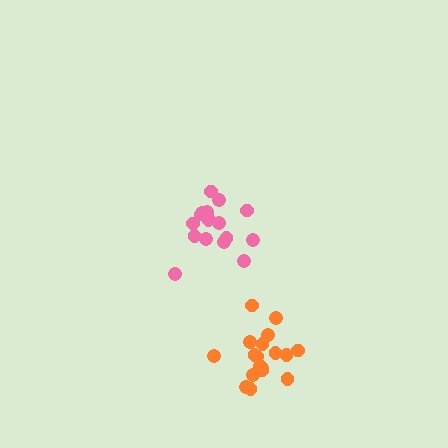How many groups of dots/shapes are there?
There are 2 groups.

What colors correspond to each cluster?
The clusters are colored: orange, pink.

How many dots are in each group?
Group 1: 18 dots, Group 2: 17 dots (35 total).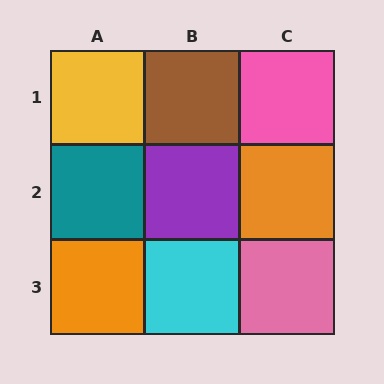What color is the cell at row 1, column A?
Yellow.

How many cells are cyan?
1 cell is cyan.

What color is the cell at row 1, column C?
Pink.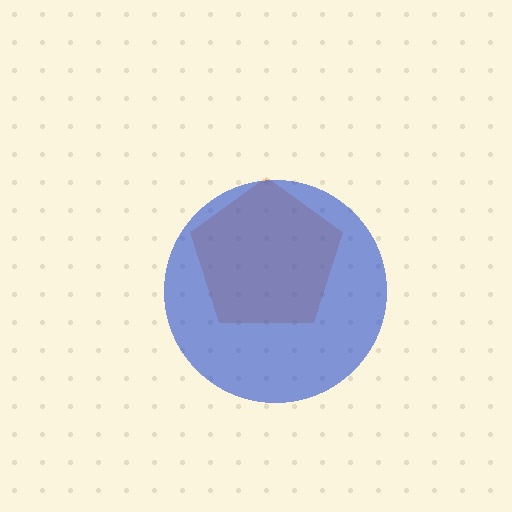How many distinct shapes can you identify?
There are 2 distinct shapes: an orange pentagon, a blue circle.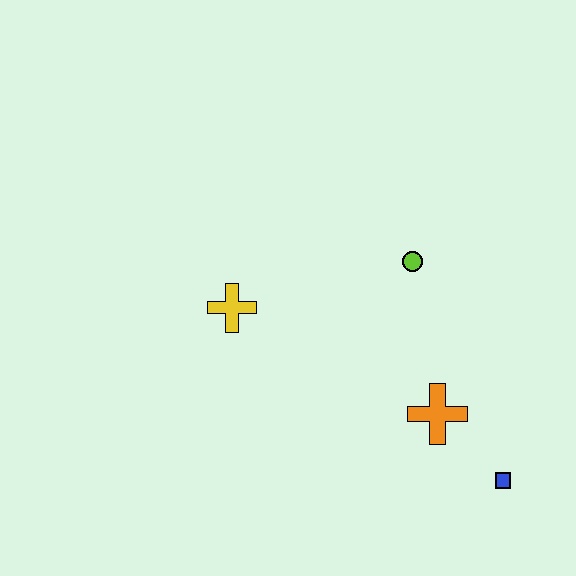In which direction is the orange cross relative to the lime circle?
The orange cross is below the lime circle.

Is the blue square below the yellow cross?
Yes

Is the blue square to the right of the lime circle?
Yes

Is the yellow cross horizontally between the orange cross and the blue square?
No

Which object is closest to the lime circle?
The orange cross is closest to the lime circle.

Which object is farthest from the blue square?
The yellow cross is farthest from the blue square.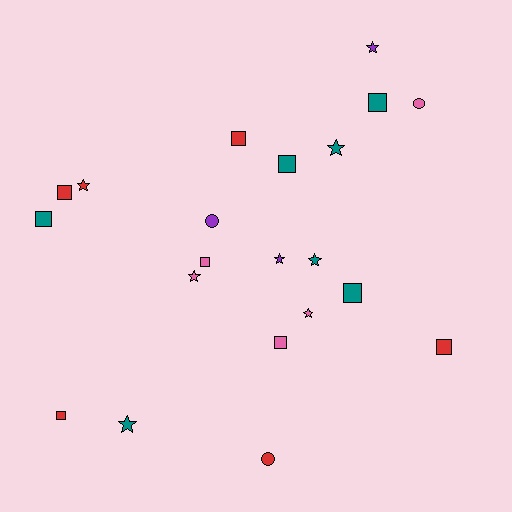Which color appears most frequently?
Teal, with 7 objects.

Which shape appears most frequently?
Square, with 10 objects.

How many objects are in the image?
There are 21 objects.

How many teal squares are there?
There are 4 teal squares.